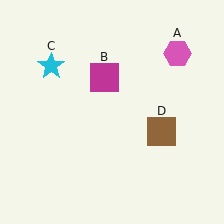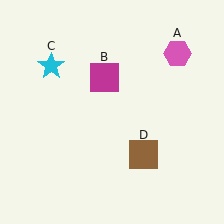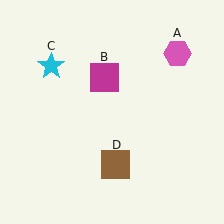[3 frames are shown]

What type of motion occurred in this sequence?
The brown square (object D) rotated clockwise around the center of the scene.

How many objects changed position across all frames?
1 object changed position: brown square (object D).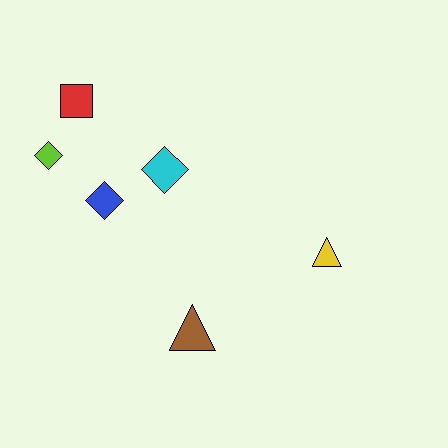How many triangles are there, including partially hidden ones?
There are 2 triangles.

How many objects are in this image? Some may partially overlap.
There are 6 objects.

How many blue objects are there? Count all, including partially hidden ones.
There is 1 blue object.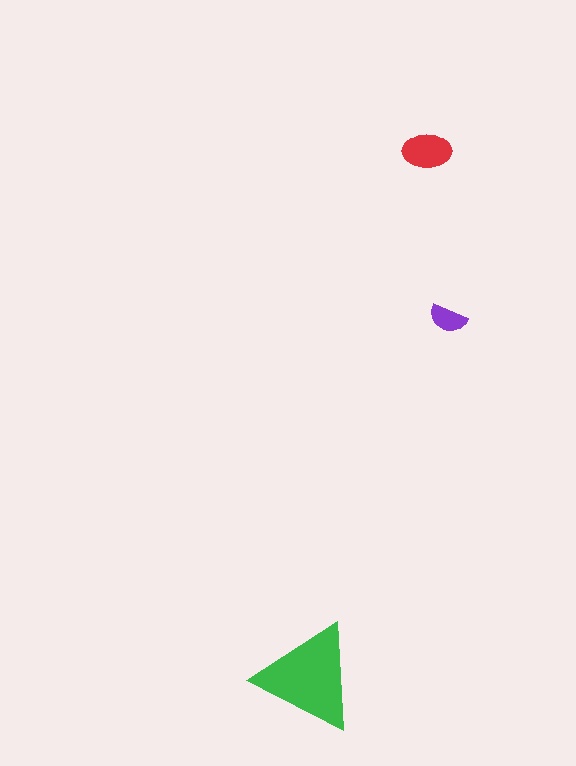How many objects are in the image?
There are 3 objects in the image.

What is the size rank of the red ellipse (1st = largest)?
2nd.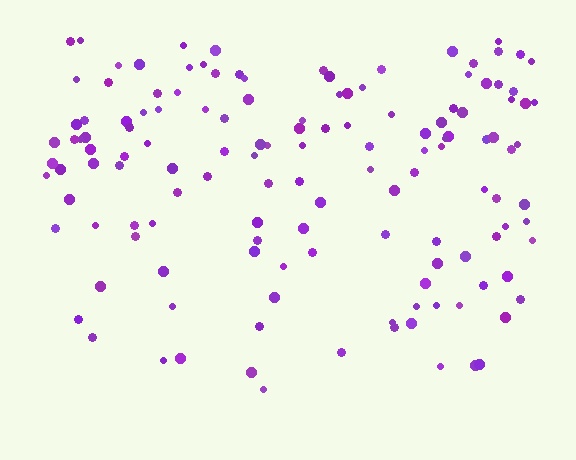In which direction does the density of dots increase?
From bottom to top, with the top side densest.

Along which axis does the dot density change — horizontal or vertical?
Vertical.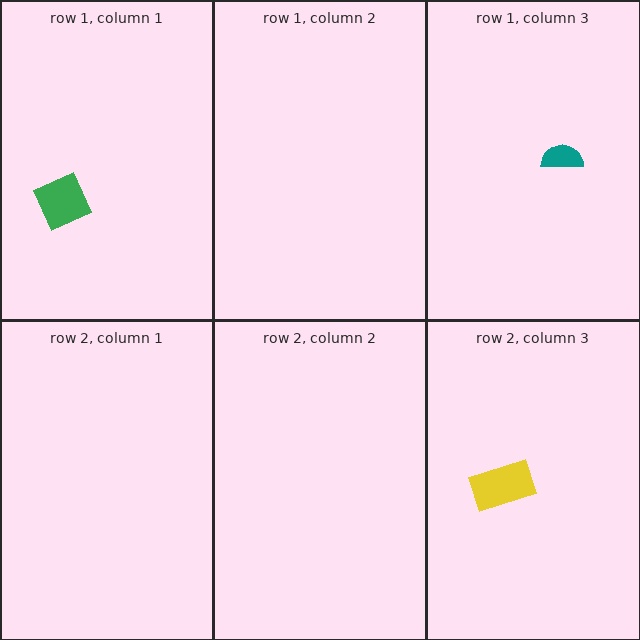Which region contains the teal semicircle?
The row 1, column 3 region.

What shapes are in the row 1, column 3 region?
The teal semicircle.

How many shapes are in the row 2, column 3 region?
1.